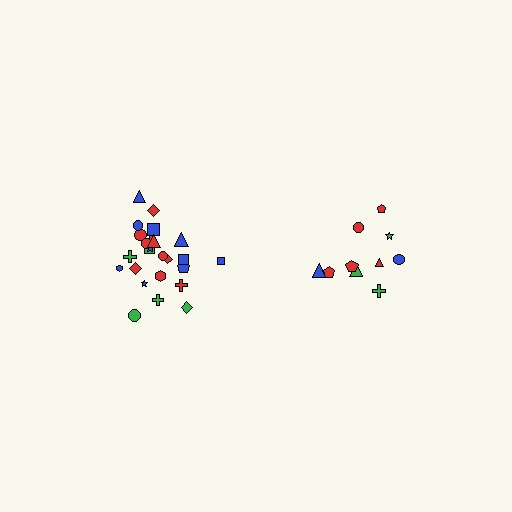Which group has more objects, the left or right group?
The left group.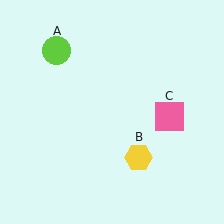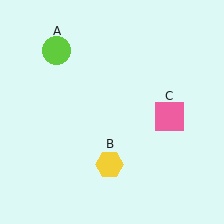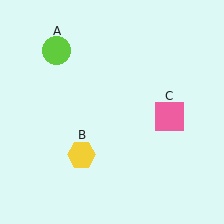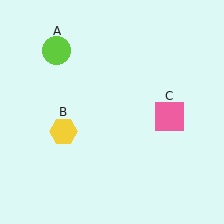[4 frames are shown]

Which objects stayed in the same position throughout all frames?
Lime circle (object A) and pink square (object C) remained stationary.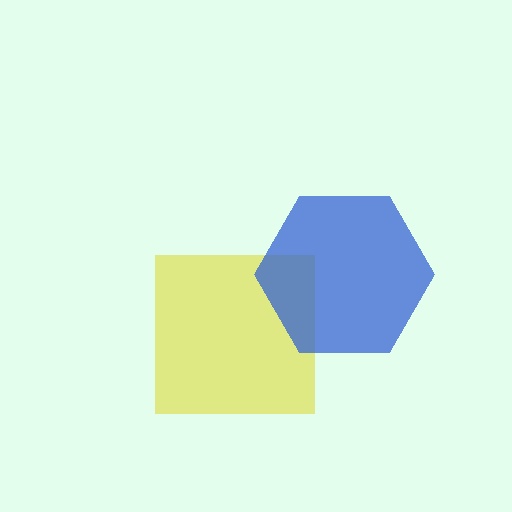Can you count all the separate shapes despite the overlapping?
Yes, there are 2 separate shapes.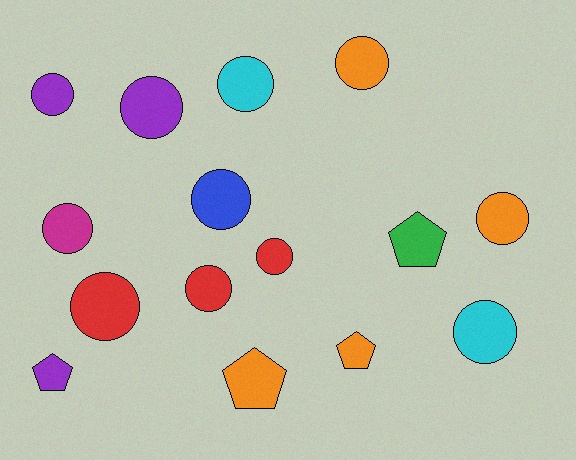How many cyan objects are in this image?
There are 2 cyan objects.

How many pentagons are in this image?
There are 4 pentagons.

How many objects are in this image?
There are 15 objects.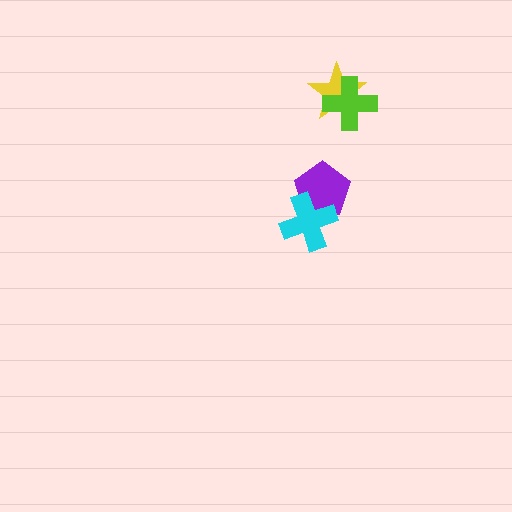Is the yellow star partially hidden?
Yes, it is partially covered by another shape.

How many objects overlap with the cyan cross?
1 object overlaps with the cyan cross.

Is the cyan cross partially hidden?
No, no other shape covers it.